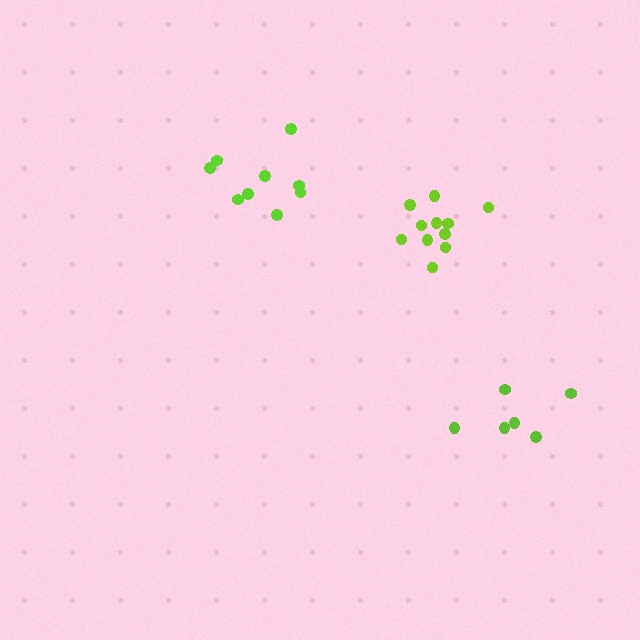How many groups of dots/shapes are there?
There are 3 groups.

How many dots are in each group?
Group 1: 11 dots, Group 2: 6 dots, Group 3: 9 dots (26 total).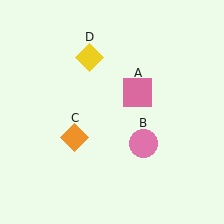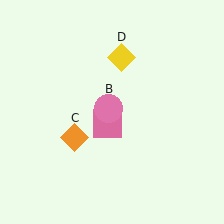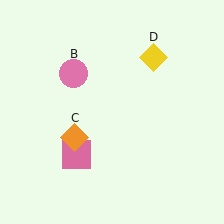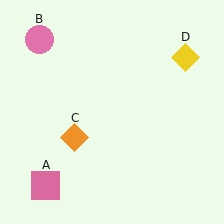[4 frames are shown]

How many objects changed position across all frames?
3 objects changed position: pink square (object A), pink circle (object B), yellow diamond (object D).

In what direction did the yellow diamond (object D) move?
The yellow diamond (object D) moved right.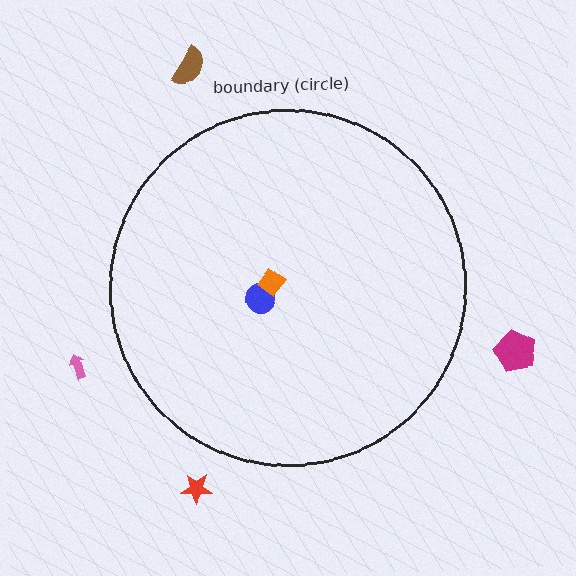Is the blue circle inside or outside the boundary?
Inside.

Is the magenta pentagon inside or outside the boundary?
Outside.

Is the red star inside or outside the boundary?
Outside.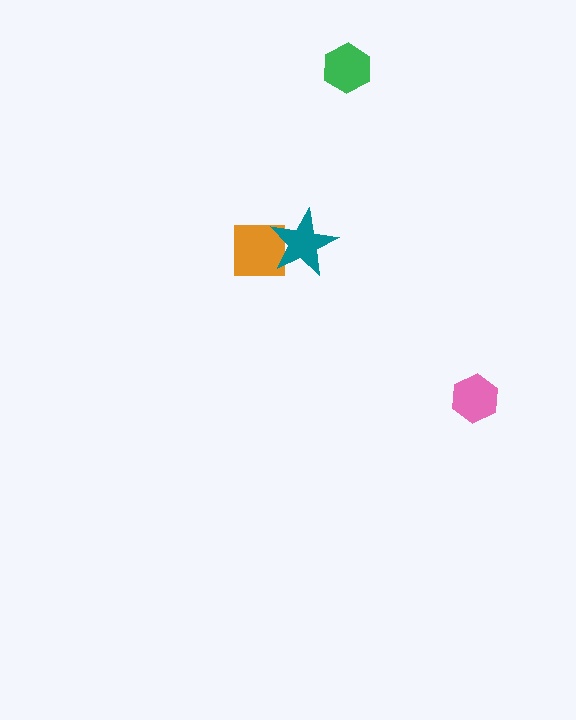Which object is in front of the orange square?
The teal star is in front of the orange square.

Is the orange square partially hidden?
Yes, it is partially covered by another shape.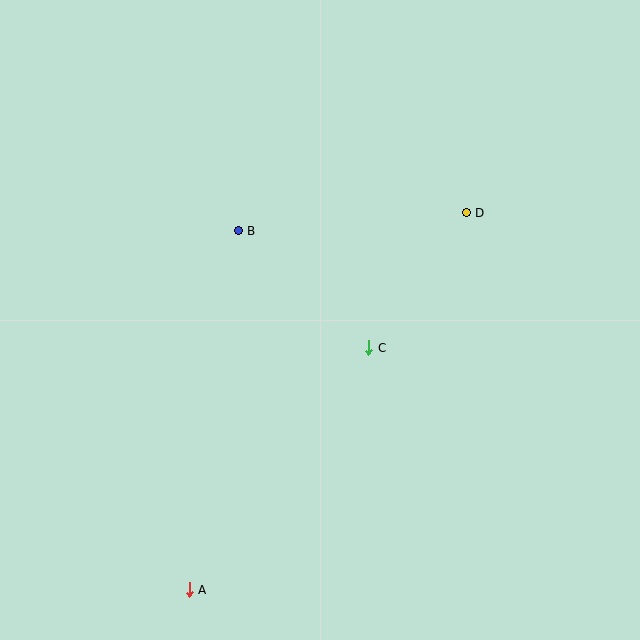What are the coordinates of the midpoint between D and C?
The midpoint between D and C is at (418, 280).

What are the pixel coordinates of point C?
Point C is at (369, 348).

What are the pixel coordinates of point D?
Point D is at (466, 213).